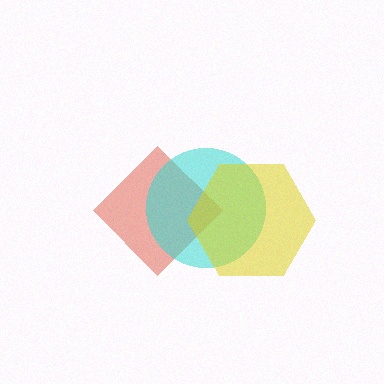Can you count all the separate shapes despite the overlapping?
Yes, there are 3 separate shapes.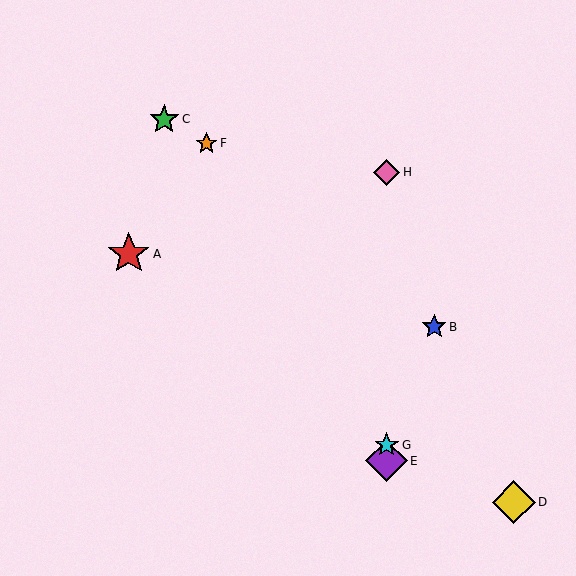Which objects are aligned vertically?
Objects E, G, H are aligned vertically.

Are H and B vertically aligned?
No, H is at x≈387 and B is at x≈434.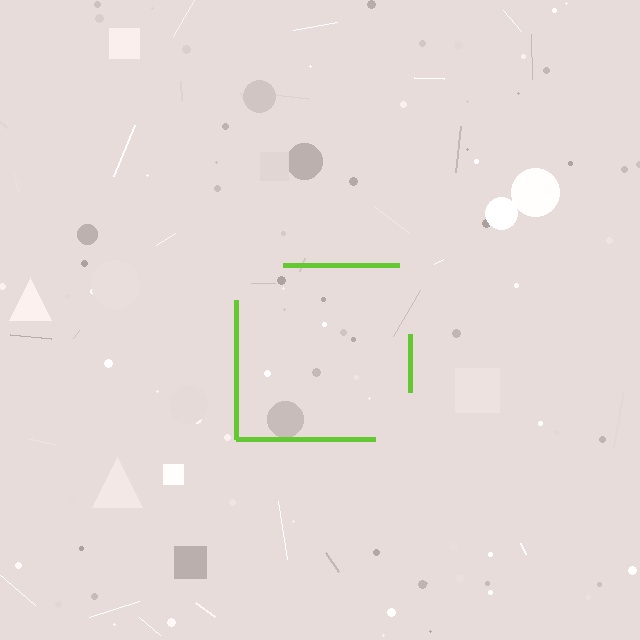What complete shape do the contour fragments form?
The contour fragments form a square.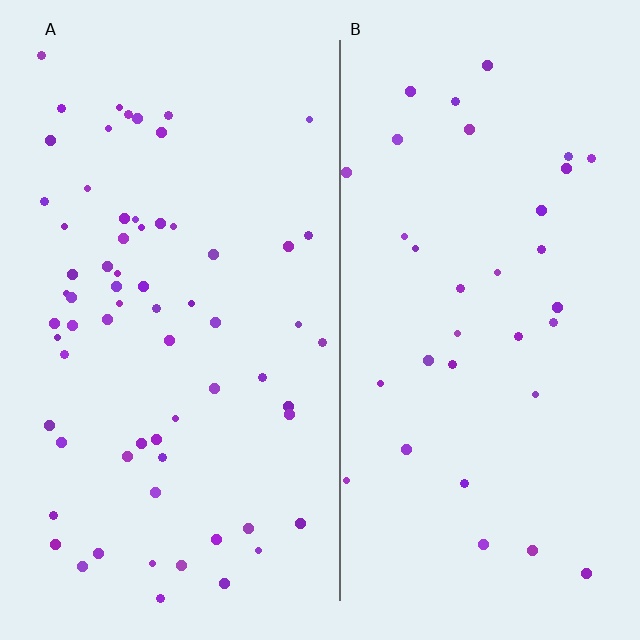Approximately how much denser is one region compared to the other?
Approximately 1.9× — region A over region B.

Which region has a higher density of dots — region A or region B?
A (the left).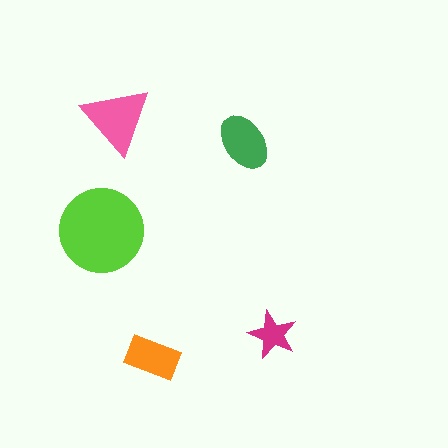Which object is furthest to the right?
The magenta star is rightmost.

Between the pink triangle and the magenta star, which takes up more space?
The pink triangle.